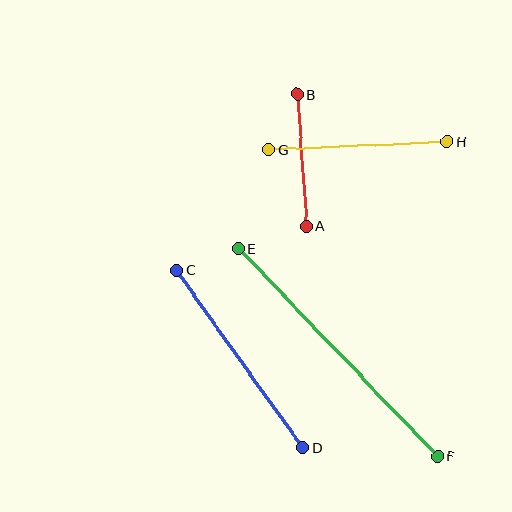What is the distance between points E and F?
The distance is approximately 288 pixels.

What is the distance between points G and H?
The distance is approximately 178 pixels.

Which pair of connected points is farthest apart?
Points E and F are farthest apart.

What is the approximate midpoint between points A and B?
The midpoint is at approximately (302, 160) pixels.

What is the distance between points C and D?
The distance is approximately 217 pixels.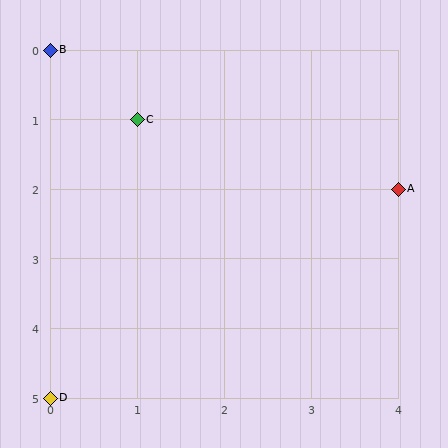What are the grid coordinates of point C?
Point C is at grid coordinates (1, 1).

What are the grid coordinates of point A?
Point A is at grid coordinates (4, 2).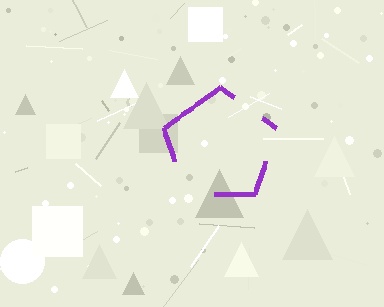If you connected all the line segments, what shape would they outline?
They would outline a pentagon.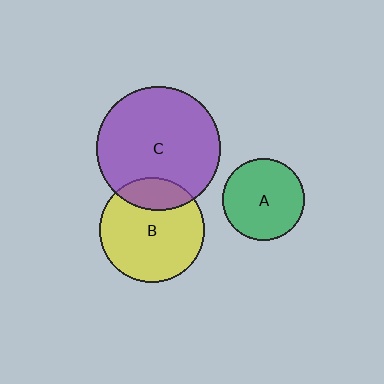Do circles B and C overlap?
Yes.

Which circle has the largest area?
Circle C (purple).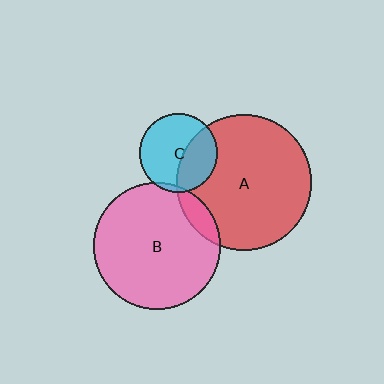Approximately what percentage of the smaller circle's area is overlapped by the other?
Approximately 10%.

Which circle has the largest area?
Circle A (red).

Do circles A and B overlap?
Yes.